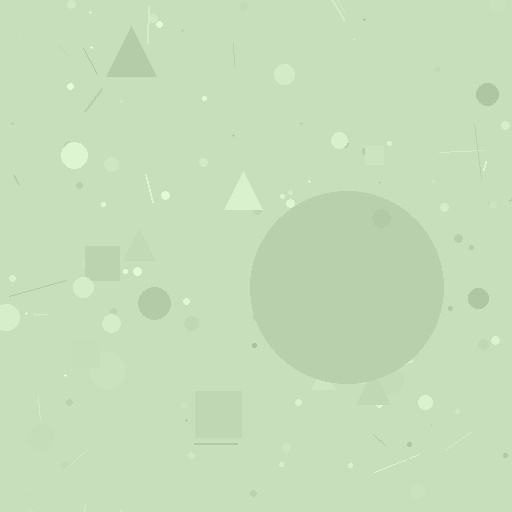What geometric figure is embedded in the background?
A circle is embedded in the background.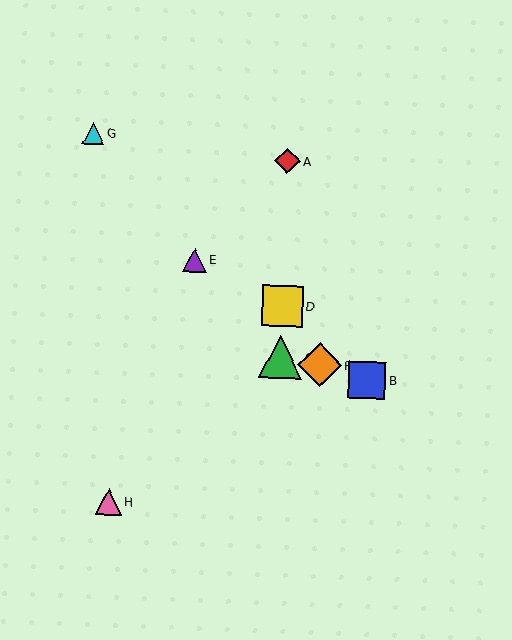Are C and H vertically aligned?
No, C is at x≈280 and H is at x≈108.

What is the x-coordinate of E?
Object E is at x≈195.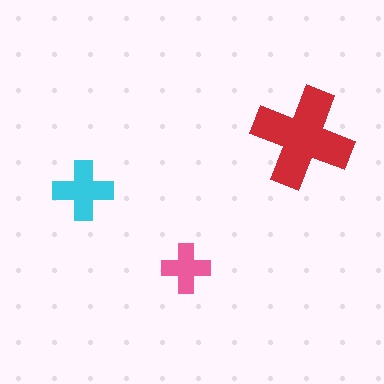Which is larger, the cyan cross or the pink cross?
The cyan one.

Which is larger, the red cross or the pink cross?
The red one.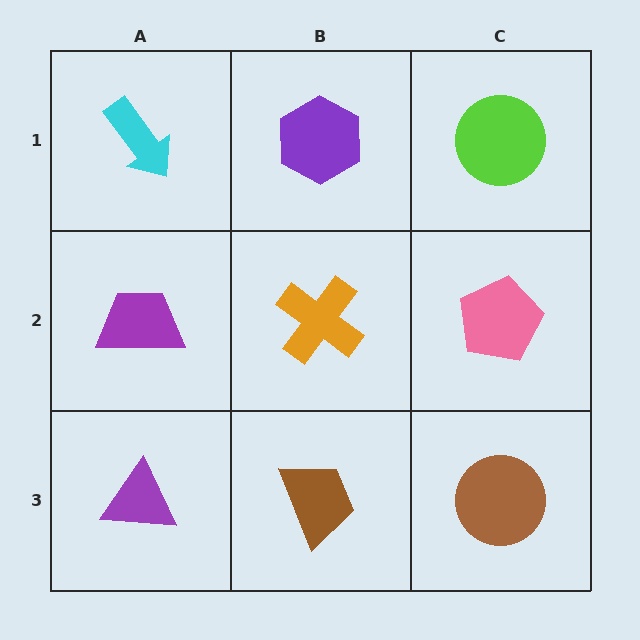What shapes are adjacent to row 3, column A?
A purple trapezoid (row 2, column A), a brown trapezoid (row 3, column B).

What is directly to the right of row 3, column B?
A brown circle.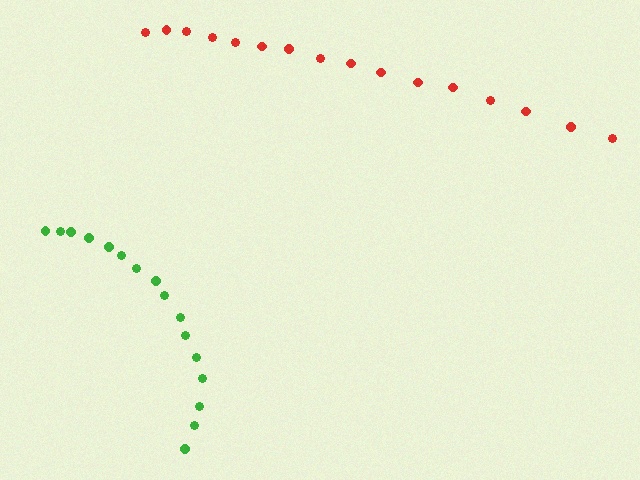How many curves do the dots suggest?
There are 2 distinct paths.